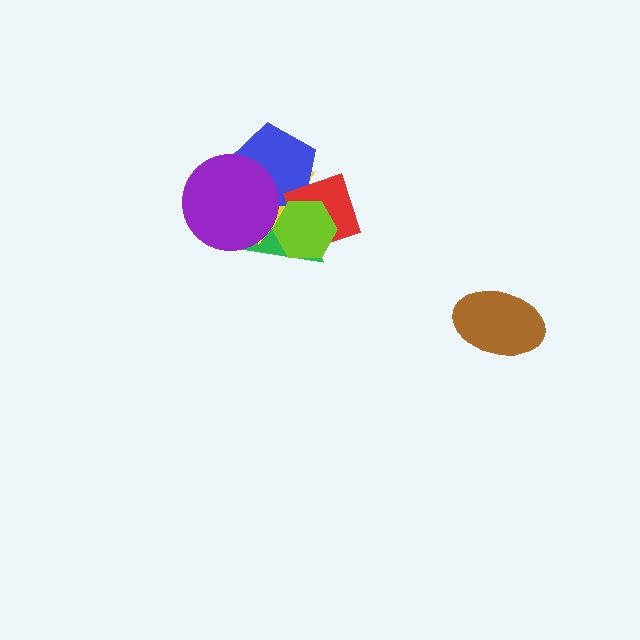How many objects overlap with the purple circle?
3 objects overlap with the purple circle.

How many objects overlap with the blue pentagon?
5 objects overlap with the blue pentagon.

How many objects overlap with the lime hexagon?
4 objects overlap with the lime hexagon.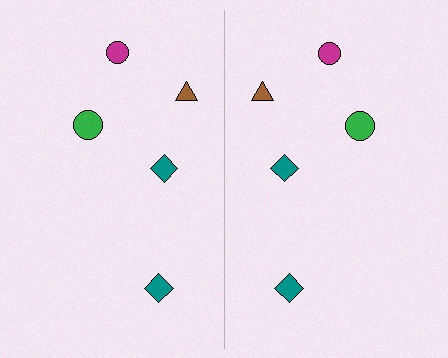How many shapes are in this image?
There are 10 shapes in this image.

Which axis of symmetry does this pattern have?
The pattern has a vertical axis of symmetry running through the center of the image.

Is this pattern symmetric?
Yes, this pattern has bilateral (reflection) symmetry.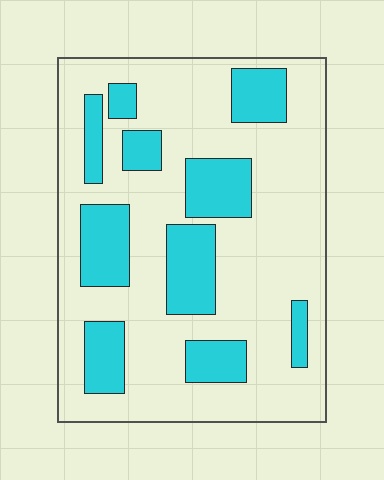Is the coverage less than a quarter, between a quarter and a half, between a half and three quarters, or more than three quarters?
Between a quarter and a half.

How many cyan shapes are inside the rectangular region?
10.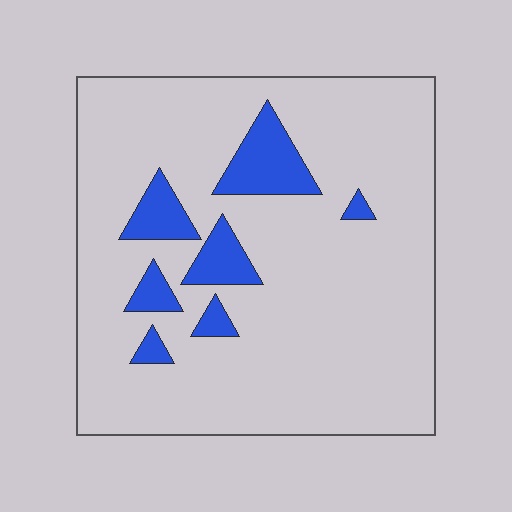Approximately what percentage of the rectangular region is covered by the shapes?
Approximately 10%.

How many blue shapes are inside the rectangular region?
7.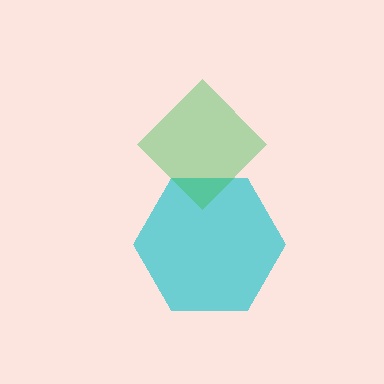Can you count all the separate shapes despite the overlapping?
Yes, there are 2 separate shapes.